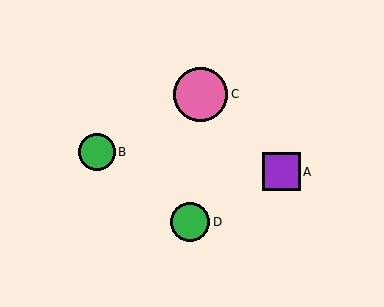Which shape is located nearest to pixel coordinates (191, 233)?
The green circle (labeled D) at (190, 222) is nearest to that location.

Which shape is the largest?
The pink circle (labeled C) is the largest.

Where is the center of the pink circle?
The center of the pink circle is at (201, 94).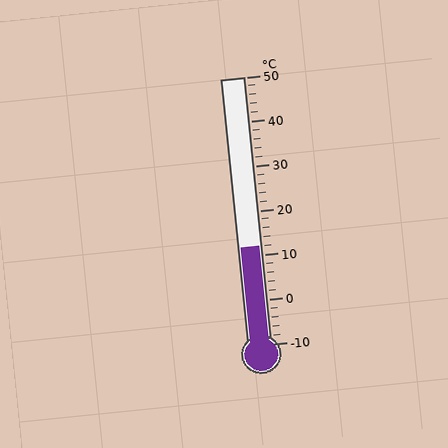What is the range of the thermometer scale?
The thermometer scale ranges from -10°C to 50°C.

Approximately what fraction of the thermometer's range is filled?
The thermometer is filled to approximately 35% of its range.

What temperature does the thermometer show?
The thermometer shows approximately 12°C.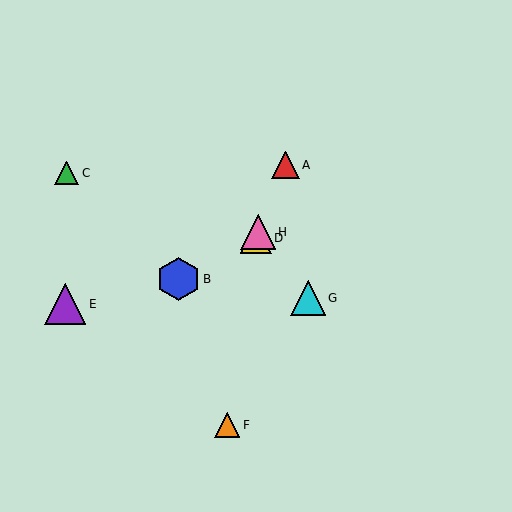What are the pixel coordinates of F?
Object F is at (227, 425).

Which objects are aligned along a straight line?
Objects A, D, H are aligned along a straight line.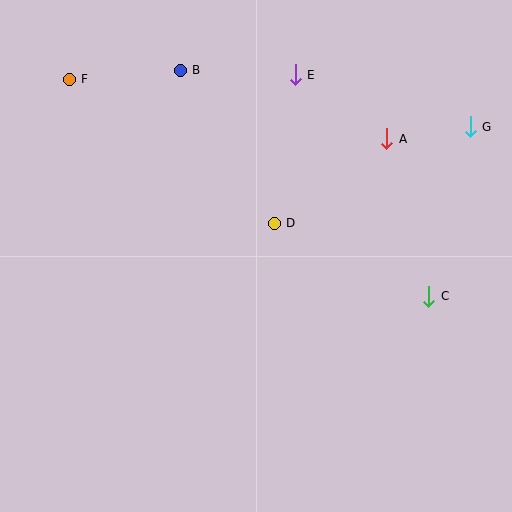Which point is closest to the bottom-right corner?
Point C is closest to the bottom-right corner.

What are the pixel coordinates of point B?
Point B is at (180, 70).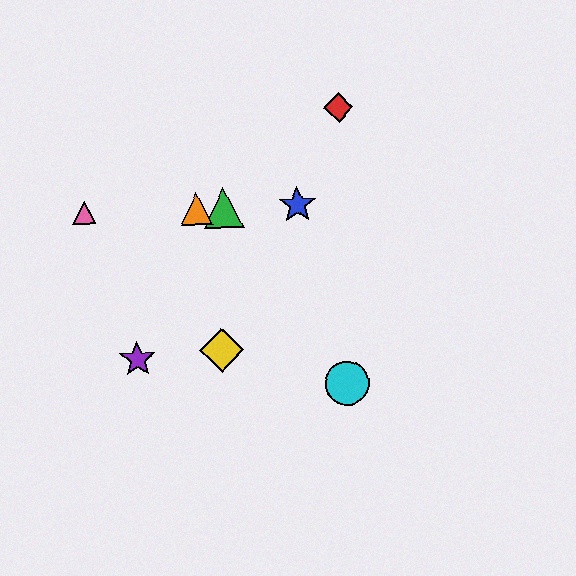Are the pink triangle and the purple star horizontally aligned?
No, the pink triangle is at y≈213 and the purple star is at y≈359.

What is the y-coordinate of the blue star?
The blue star is at y≈205.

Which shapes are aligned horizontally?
The blue star, the green triangle, the orange triangle, the pink triangle are aligned horizontally.